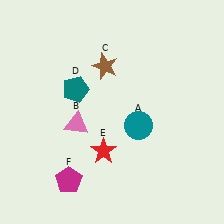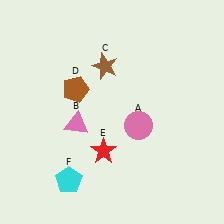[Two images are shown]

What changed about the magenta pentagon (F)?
In Image 1, F is magenta. In Image 2, it changed to cyan.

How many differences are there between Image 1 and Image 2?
There are 3 differences between the two images.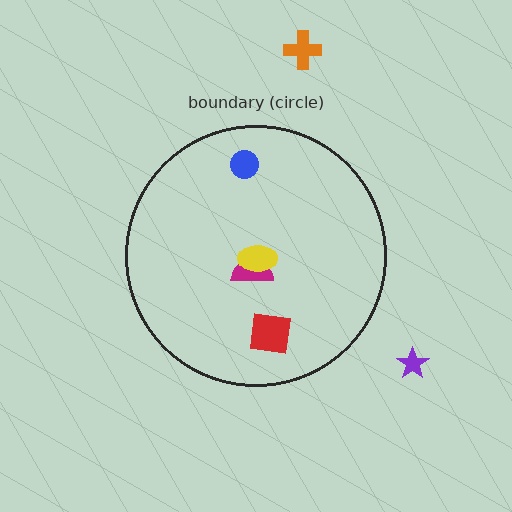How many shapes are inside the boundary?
4 inside, 2 outside.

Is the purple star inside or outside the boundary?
Outside.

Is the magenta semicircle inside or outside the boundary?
Inside.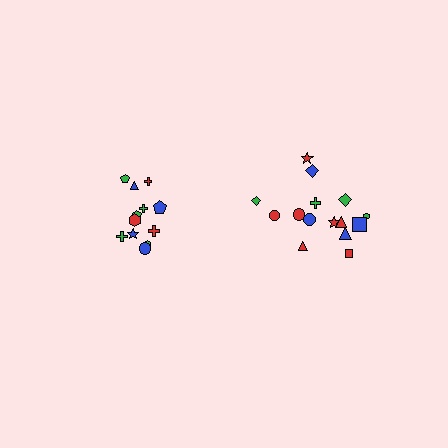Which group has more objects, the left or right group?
The right group.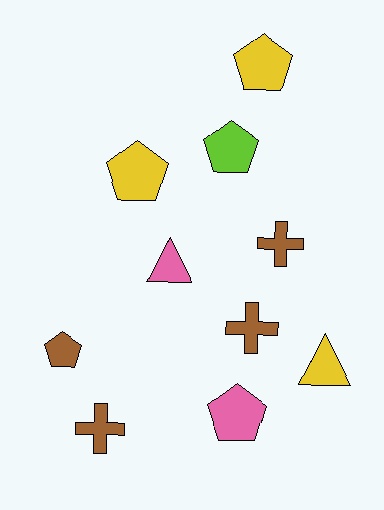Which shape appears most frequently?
Pentagon, with 5 objects.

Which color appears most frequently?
Brown, with 4 objects.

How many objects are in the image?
There are 10 objects.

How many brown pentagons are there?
There is 1 brown pentagon.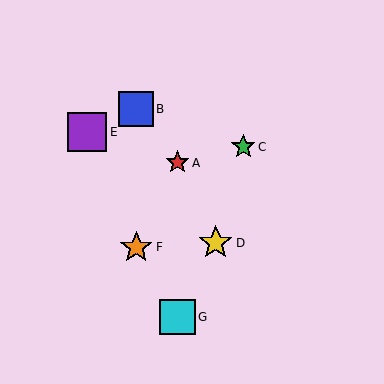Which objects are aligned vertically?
Objects A, G are aligned vertically.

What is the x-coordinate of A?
Object A is at x≈177.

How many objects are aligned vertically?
2 objects (A, G) are aligned vertically.